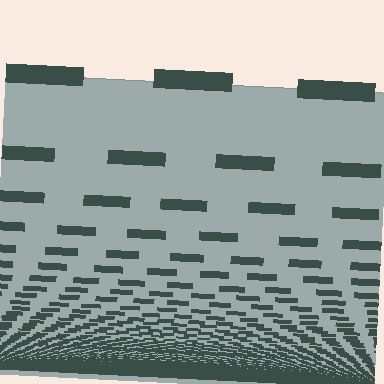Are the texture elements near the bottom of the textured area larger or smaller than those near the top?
Smaller. The gradient is inverted — elements near the bottom are smaller and denser.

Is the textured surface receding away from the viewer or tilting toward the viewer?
The surface appears to tilt toward the viewer. Texture elements get larger and sparser toward the top.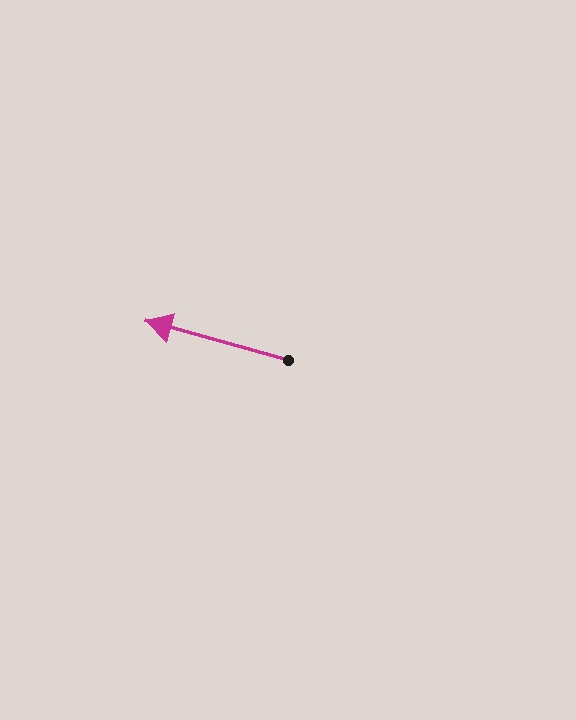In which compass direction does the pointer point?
West.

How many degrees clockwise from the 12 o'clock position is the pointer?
Approximately 285 degrees.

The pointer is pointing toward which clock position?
Roughly 10 o'clock.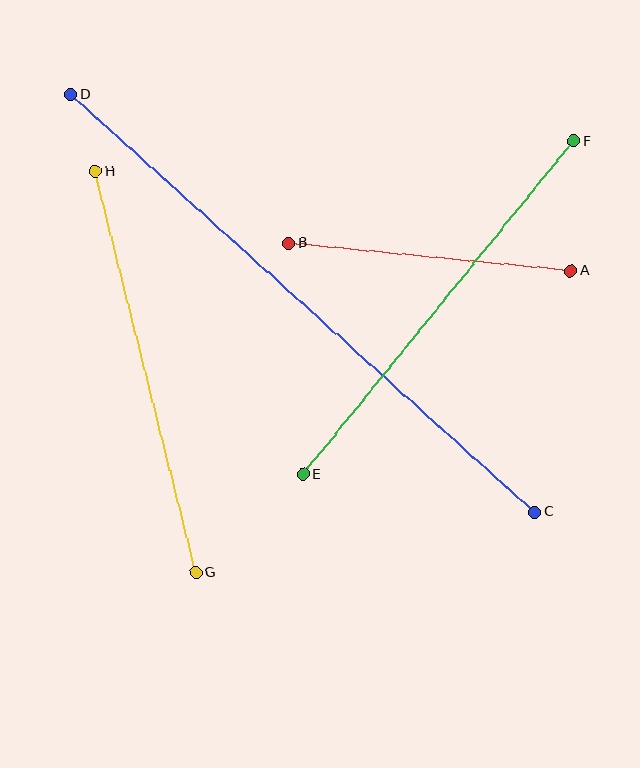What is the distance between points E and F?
The distance is approximately 429 pixels.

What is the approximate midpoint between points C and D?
The midpoint is at approximately (303, 303) pixels.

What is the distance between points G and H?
The distance is approximately 413 pixels.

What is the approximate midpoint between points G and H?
The midpoint is at approximately (146, 372) pixels.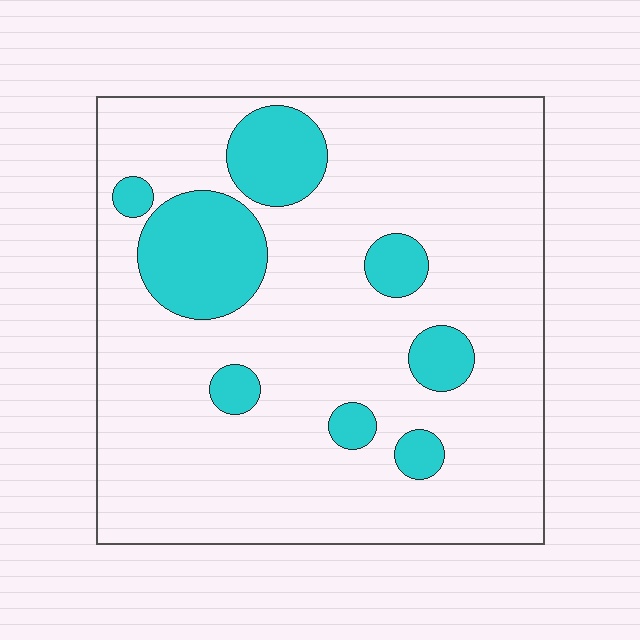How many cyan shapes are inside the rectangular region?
8.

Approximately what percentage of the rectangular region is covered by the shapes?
Approximately 20%.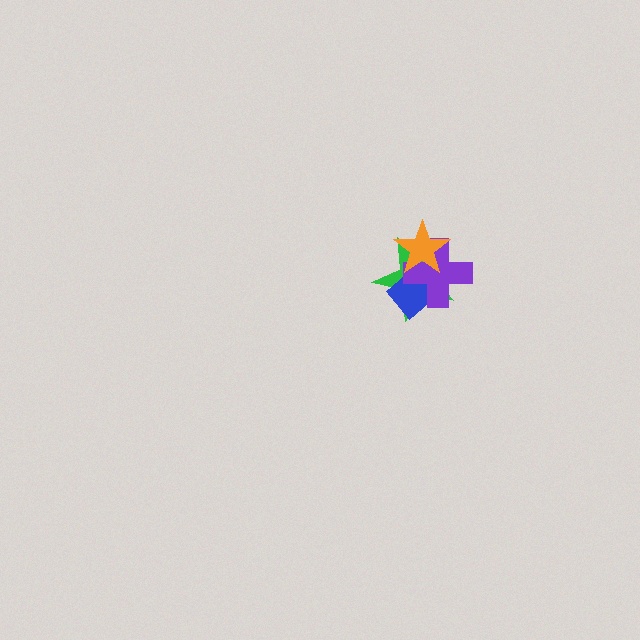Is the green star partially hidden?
Yes, it is partially covered by another shape.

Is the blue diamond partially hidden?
Yes, it is partially covered by another shape.